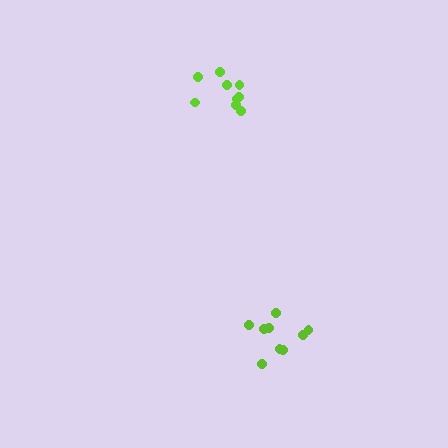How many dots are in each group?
Group 1: 9 dots, Group 2: 9 dots (18 total).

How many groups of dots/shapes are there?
There are 2 groups.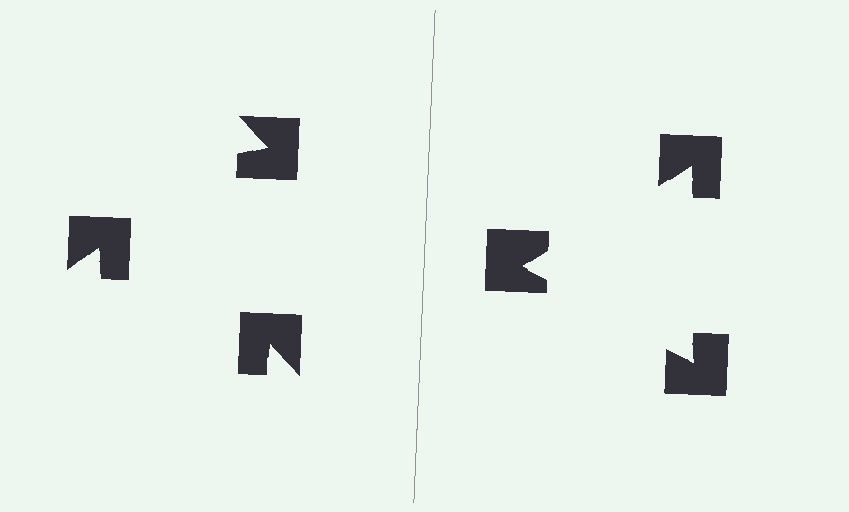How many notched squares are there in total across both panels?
6 — 3 on each side.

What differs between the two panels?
The notched squares are positioned identically on both sides; only the wedge orientations differ. On the right they align to a triangle; on the left they are misaligned.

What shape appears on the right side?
An illusory triangle.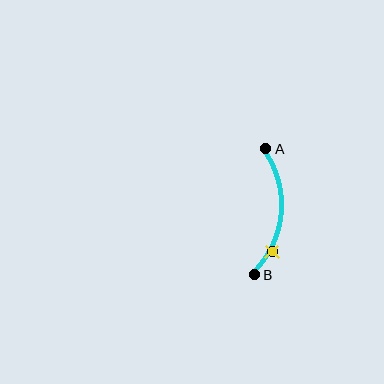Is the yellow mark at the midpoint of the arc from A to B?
No. The yellow mark lies on the arc but is closer to endpoint B. The arc midpoint would be at the point on the curve equidistant along the arc from both A and B.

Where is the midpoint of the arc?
The arc midpoint is the point on the curve farthest from the straight line joining A and B. It sits to the right of that line.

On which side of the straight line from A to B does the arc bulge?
The arc bulges to the right of the straight line connecting A and B.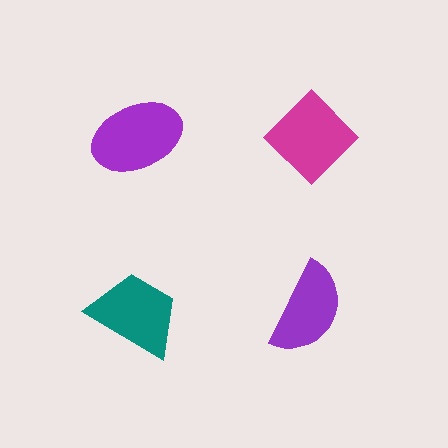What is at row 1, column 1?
A purple ellipse.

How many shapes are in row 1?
2 shapes.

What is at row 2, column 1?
A teal trapezoid.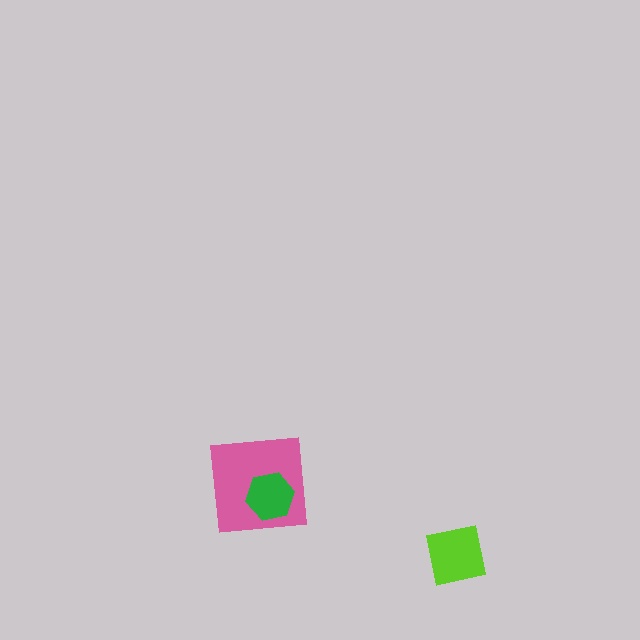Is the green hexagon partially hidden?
No, no other shape covers it.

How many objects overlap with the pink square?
1 object overlaps with the pink square.